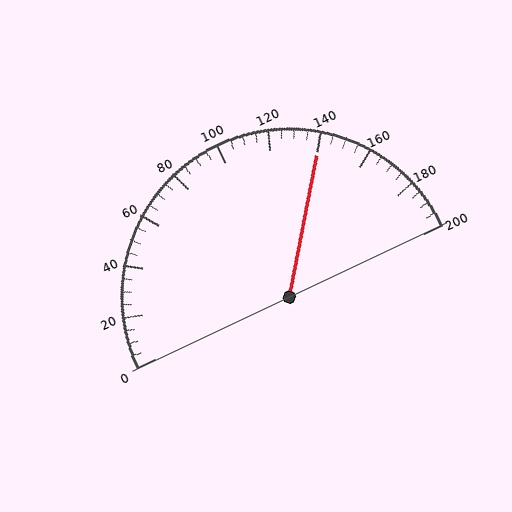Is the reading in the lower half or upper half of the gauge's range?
The reading is in the upper half of the range (0 to 200).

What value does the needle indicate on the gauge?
The needle indicates approximately 140.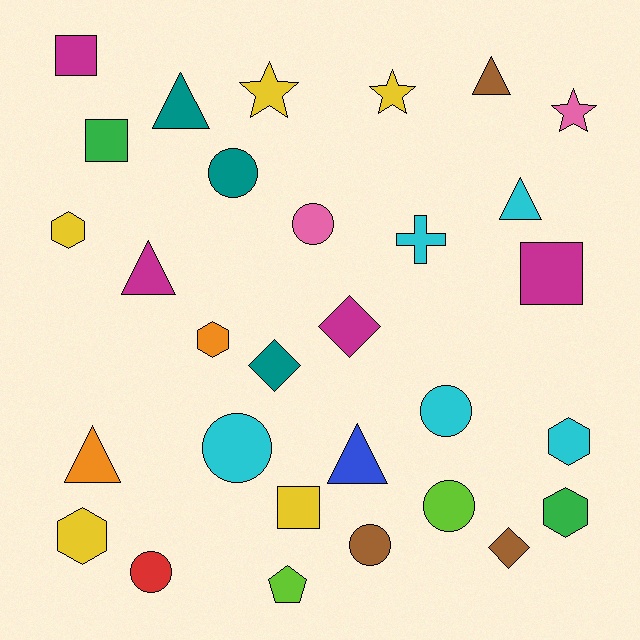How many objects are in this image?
There are 30 objects.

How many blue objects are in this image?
There is 1 blue object.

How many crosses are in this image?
There is 1 cross.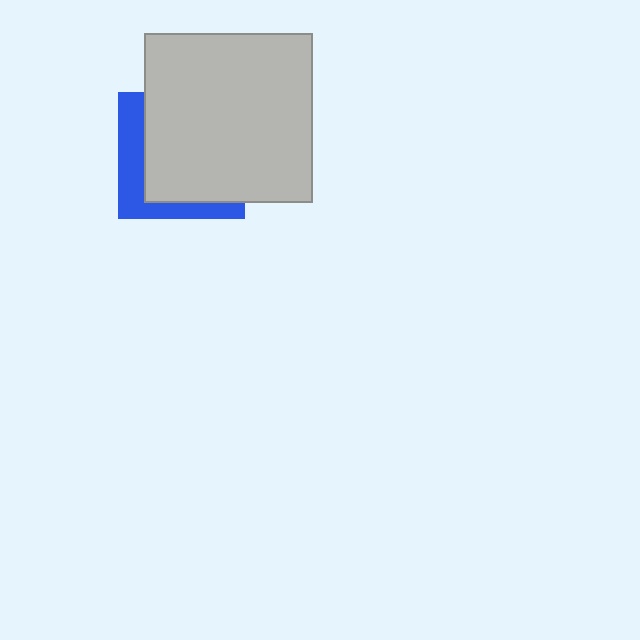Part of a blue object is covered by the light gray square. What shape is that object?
It is a square.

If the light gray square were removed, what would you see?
You would see the complete blue square.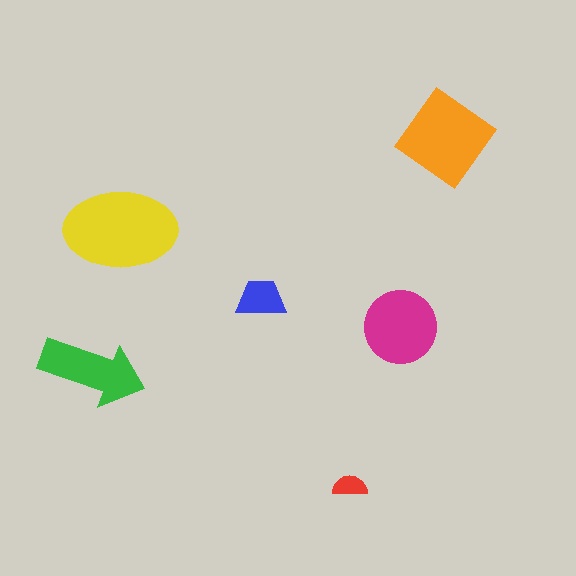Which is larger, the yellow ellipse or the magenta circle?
The yellow ellipse.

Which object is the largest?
The yellow ellipse.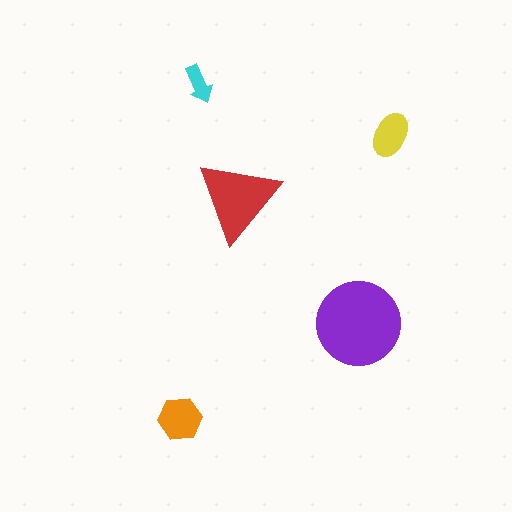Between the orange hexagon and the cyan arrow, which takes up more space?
The orange hexagon.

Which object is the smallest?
The cyan arrow.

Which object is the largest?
The purple circle.